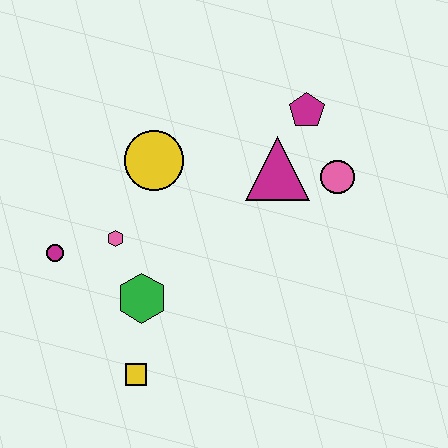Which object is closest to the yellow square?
The green hexagon is closest to the yellow square.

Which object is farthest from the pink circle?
The magenta circle is farthest from the pink circle.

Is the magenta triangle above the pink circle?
Yes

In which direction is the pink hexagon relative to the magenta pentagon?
The pink hexagon is to the left of the magenta pentagon.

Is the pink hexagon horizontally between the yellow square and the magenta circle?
Yes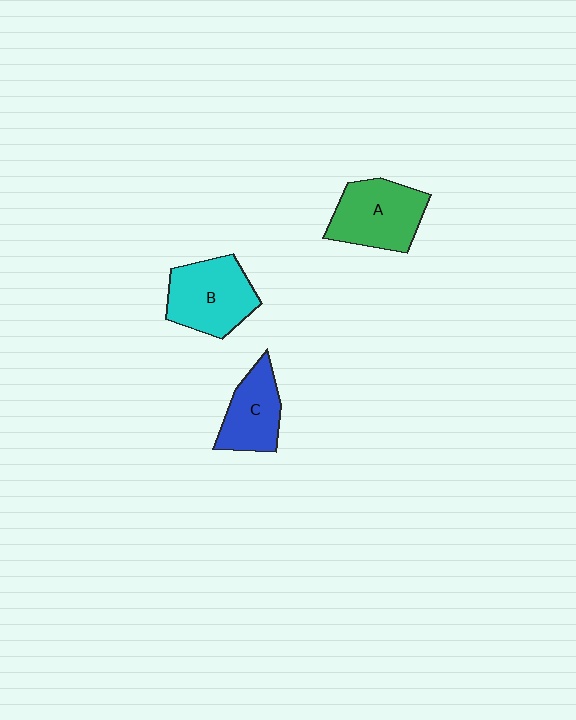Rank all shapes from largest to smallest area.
From largest to smallest: B (cyan), A (green), C (blue).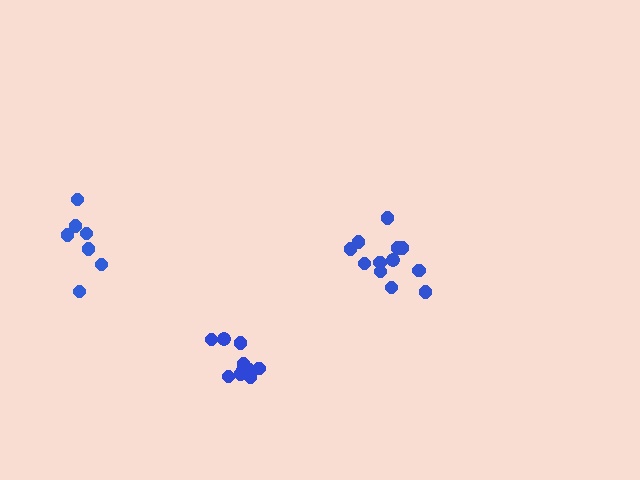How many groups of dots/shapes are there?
There are 3 groups.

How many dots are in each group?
Group 1: 12 dots, Group 2: 10 dots, Group 3: 7 dots (29 total).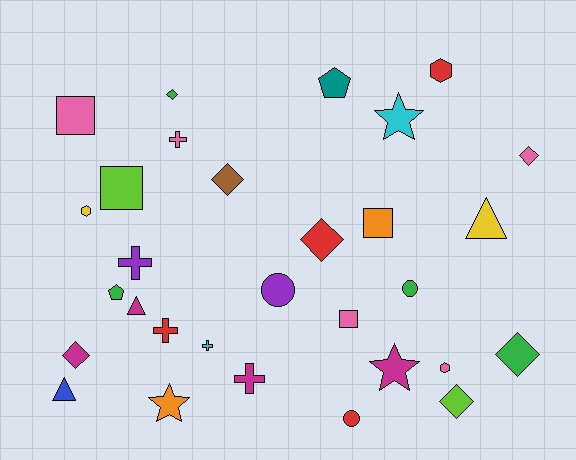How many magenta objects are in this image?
There are 4 magenta objects.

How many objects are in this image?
There are 30 objects.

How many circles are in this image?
There are 3 circles.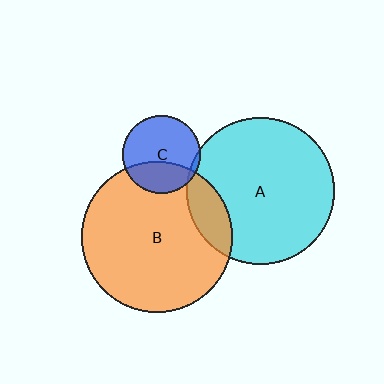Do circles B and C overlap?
Yes.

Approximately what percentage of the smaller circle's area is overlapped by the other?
Approximately 35%.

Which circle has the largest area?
Circle B (orange).